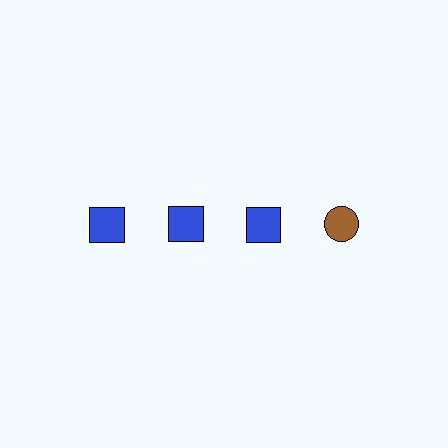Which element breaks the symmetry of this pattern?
The brown circle in the top row, second from right column breaks the symmetry. All other shapes are blue squares.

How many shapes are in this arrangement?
There are 4 shapes arranged in a grid pattern.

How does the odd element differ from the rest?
It differs in both color (brown instead of blue) and shape (circle instead of square).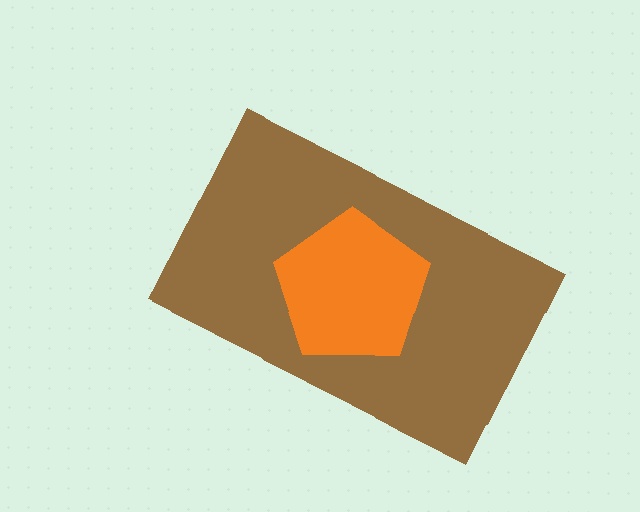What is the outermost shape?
The brown rectangle.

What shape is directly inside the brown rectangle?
The orange pentagon.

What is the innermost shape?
The orange pentagon.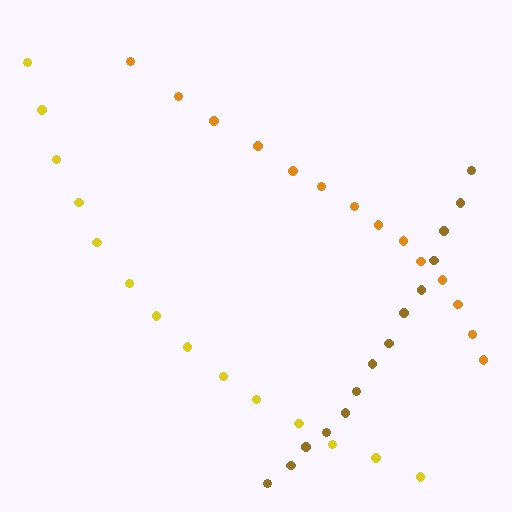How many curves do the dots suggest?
There are 3 distinct paths.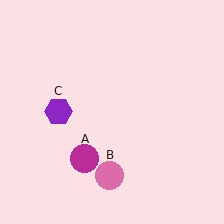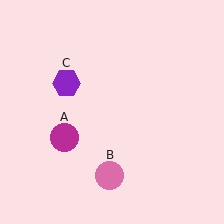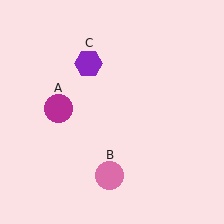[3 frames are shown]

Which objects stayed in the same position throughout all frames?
Pink circle (object B) remained stationary.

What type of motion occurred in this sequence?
The magenta circle (object A), purple hexagon (object C) rotated clockwise around the center of the scene.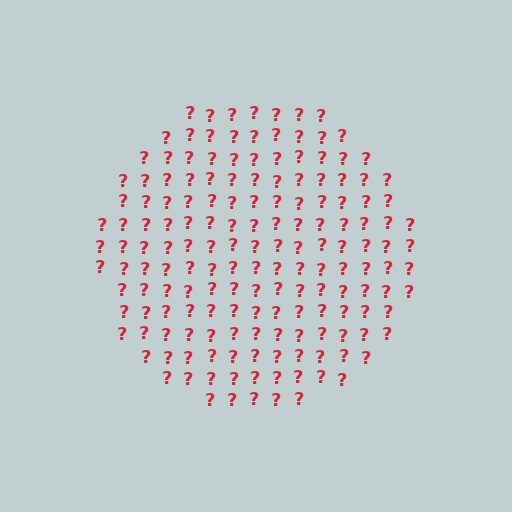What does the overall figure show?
The overall figure shows a circle.